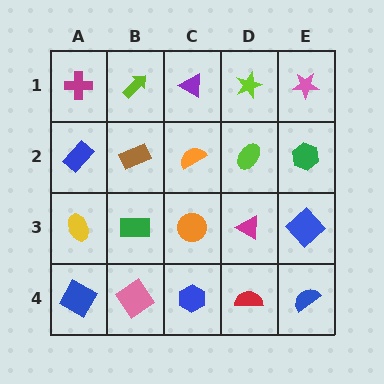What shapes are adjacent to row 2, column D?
A lime star (row 1, column D), a magenta triangle (row 3, column D), an orange semicircle (row 2, column C), a green hexagon (row 2, column E).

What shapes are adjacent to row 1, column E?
A green hexagon (row 2, column E), a lime star (row 1, column D).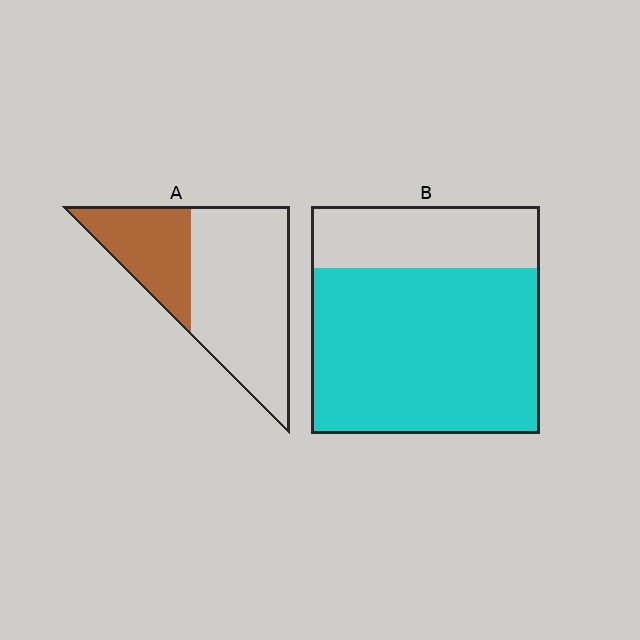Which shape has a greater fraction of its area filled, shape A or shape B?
Shape B.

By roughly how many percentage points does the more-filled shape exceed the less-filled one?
By roughly 40 percentage points (B over A).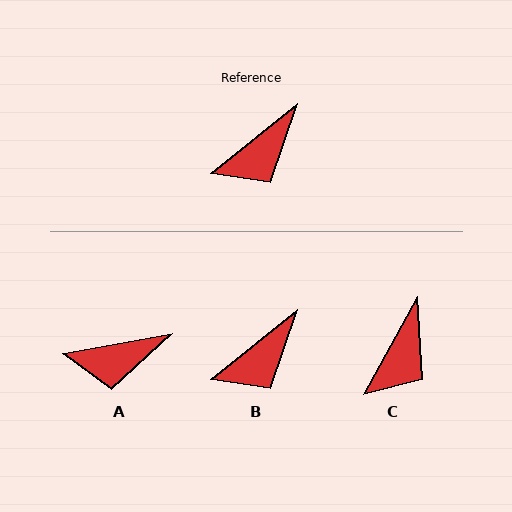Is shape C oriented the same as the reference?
No, it is off by about 22 degrees.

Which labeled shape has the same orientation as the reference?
B.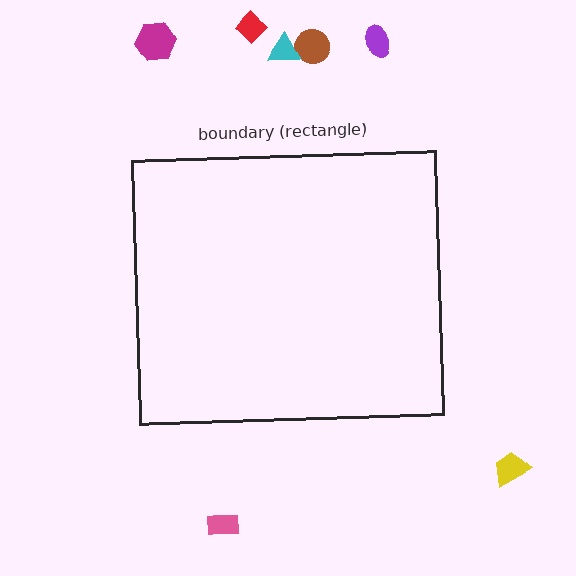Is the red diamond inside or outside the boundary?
Outside.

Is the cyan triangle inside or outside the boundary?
Outside.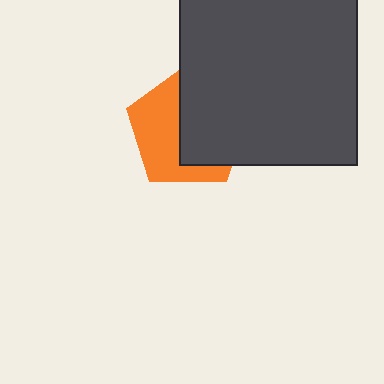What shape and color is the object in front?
The object in front is a dark gray square.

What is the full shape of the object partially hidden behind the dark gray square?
The partially hidden object is an orange pentagon.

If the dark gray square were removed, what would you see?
You would see the complete orange pentagon.